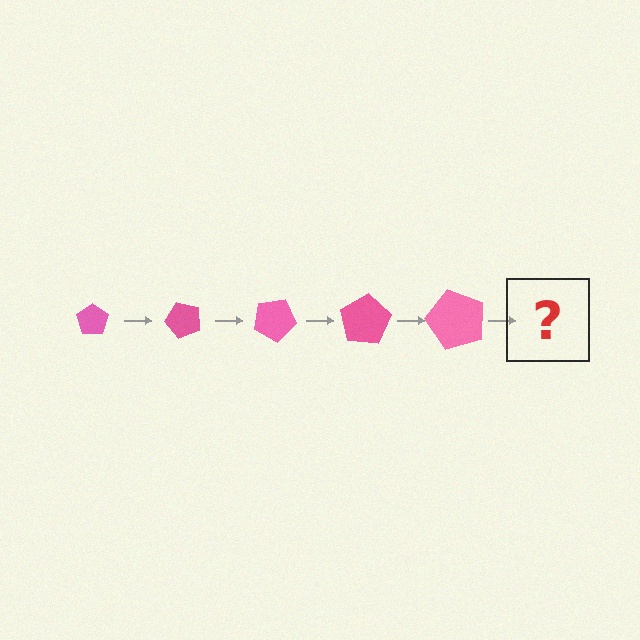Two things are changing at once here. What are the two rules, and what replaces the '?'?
The two rules are that the pentagon grows larger each step and it rotates 50 degrees each step. The '?' should be a pentagon, larger than the previous one and rotated 250 degrees from the start.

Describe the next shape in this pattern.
It should be a pentagon, larger than the previous one and rotated 250 degrees from the start.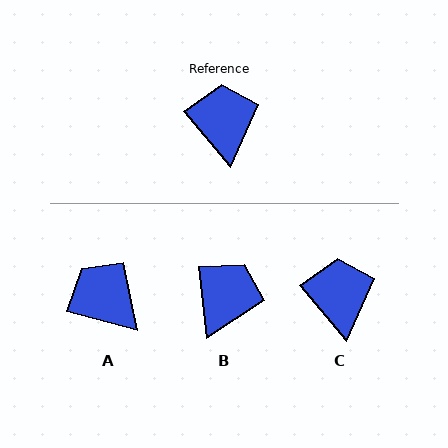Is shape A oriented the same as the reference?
No, it is off by about 36 degrees.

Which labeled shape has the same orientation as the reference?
C.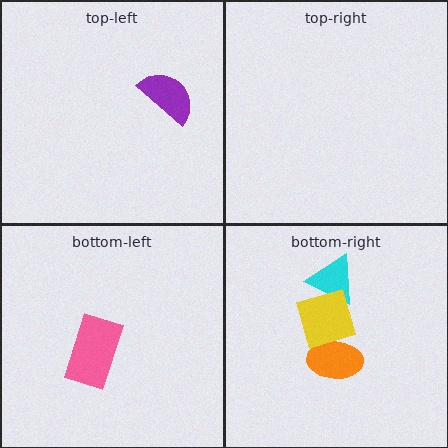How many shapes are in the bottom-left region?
1.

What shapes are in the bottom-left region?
The pink rectangle.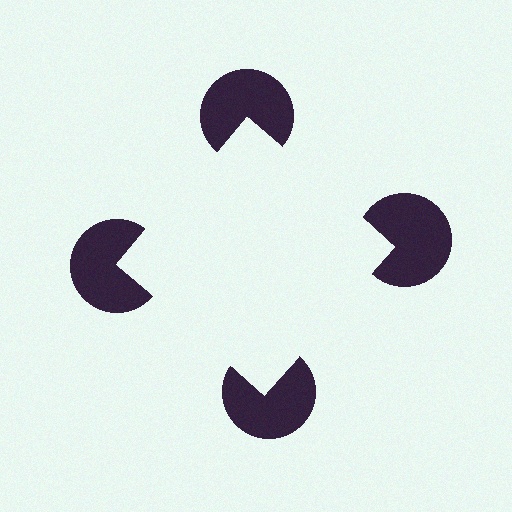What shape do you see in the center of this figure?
An illusory square — its edges are inferred from the aligned wedge cuts in the pac-man discs, not physically drawn.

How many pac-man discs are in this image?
There are 4 — one at each vertex of the illusory square.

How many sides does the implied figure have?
4 sides.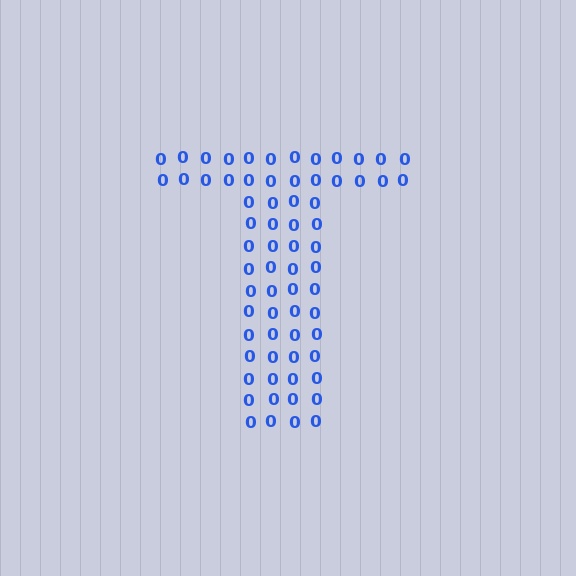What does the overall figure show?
The overall figure shows the letter T.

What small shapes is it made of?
It is made of small digit 0's.